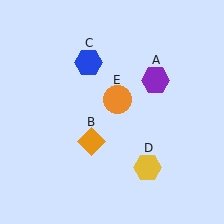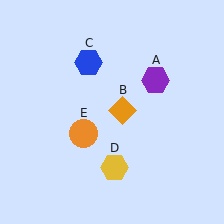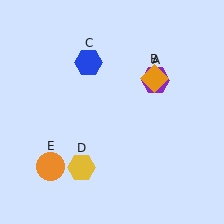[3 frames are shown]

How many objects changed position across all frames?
3 objects changed position: orange diamond (object B), yellow hexagon (object D), orange circle (object E).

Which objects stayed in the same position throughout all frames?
Purple hexagon (object A) and blue hexagon (object C) remained stationary.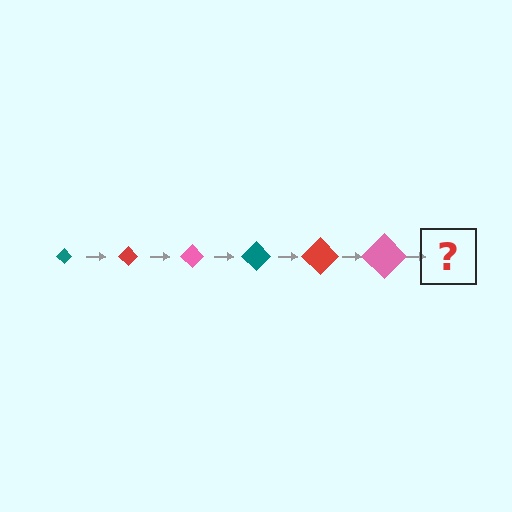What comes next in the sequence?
The next element should be a teal diamond, larger than the previous one.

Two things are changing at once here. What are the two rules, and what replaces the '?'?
The two rules are that the diamond grows larger each step and the color cycles through teal, red, and pink. The '?' should be a teal diamond, larger than the previous one.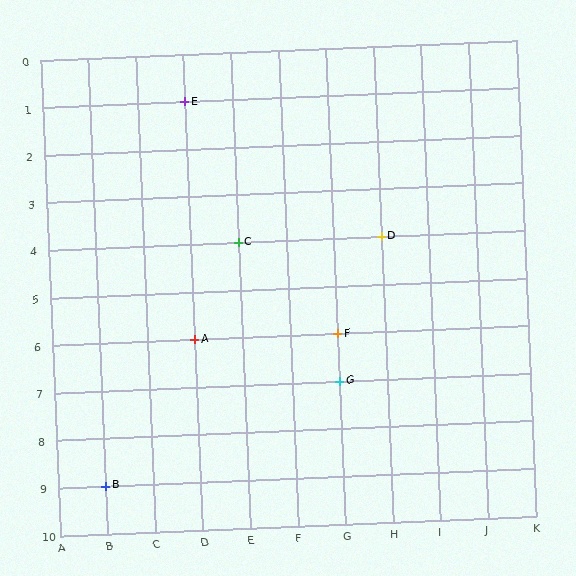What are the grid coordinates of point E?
Point E is at grid coordinates (D, 1).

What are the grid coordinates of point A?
Point A is at grid coordinates (D, 6).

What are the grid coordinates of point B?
Point B is at grid coordinates (B, 9).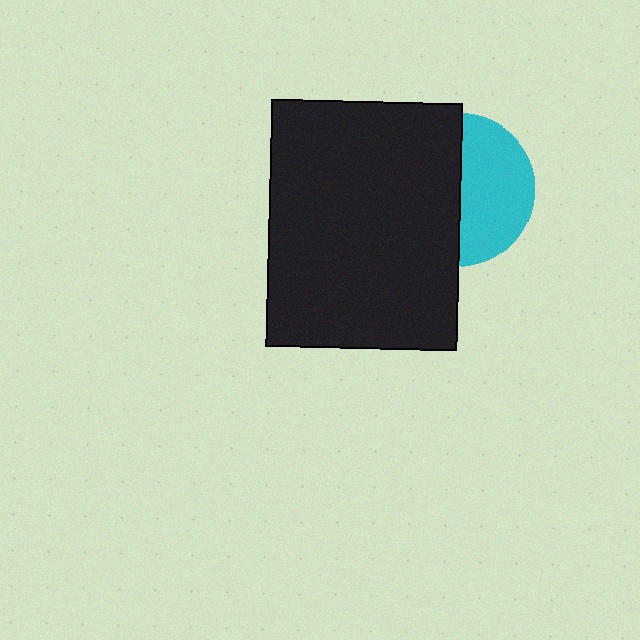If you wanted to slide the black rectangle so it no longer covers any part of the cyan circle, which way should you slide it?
Slide it left — that is the most direct way to separate the two shapes.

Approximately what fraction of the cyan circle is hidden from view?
Roughly 52% of the cyan circle is hidden behind the black rectangle.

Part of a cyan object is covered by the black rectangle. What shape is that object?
It is a circle.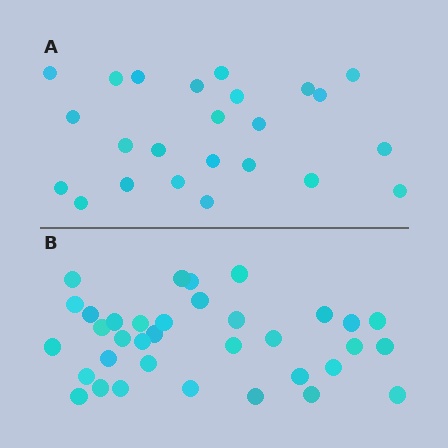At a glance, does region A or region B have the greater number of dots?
Region B (the bottom region) has more dots.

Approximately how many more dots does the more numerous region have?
Region B has roughly 12 or so more dots than region A.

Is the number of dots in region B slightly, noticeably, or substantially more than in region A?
Region B has substantially more. The ratio is roughly 1.5 to 1.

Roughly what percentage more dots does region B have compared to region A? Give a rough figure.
About 45% more.